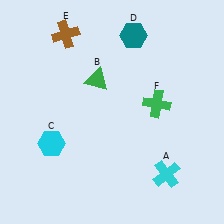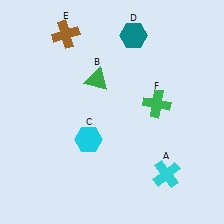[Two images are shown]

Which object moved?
The cyan hexagon (C) moved right.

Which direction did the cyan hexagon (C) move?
The cyan hexagon (C) moved right.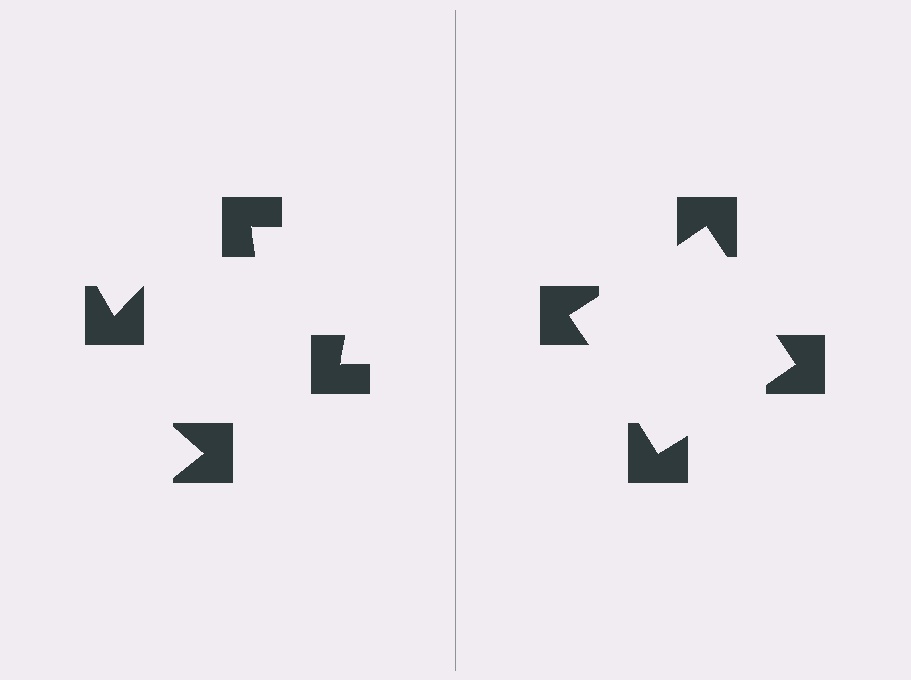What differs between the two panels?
The notched squares are positioned identically on both sides; only the wedge orientations differ. On the right they align to a square; on the left they are misaligned.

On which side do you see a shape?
An illusory square appears on the right side. On the left side the wedge cuts are rotated, so no coherent shape forms.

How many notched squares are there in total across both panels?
8 — 4 on each side.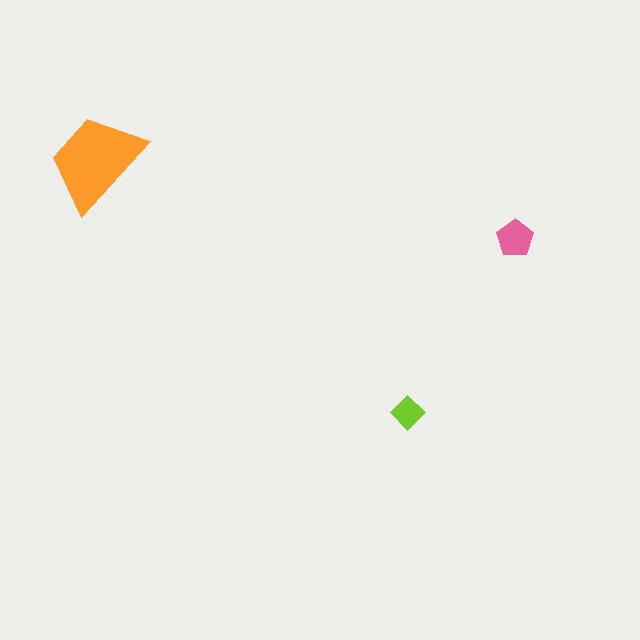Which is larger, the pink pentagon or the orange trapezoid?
The orange trapezoid.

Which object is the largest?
The orange trapezoid.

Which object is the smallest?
The lime diamond.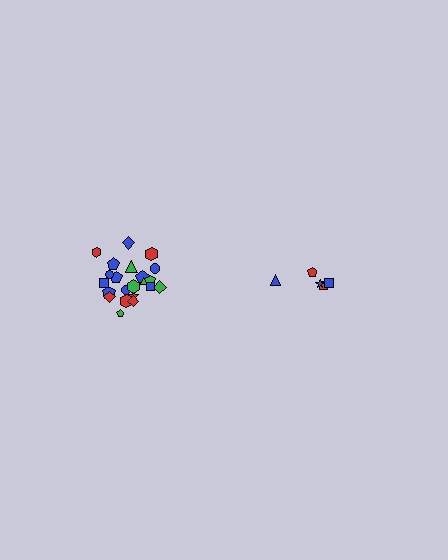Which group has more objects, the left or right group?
The left group.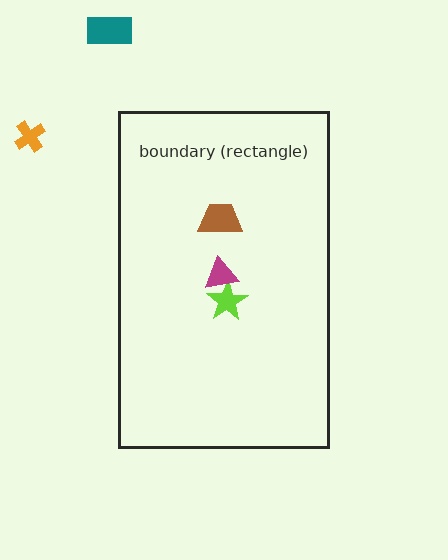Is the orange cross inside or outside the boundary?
Outside.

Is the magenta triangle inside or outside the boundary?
Inside.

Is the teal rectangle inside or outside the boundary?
Outside.